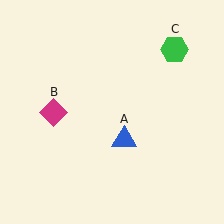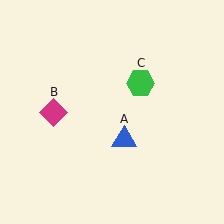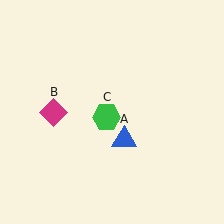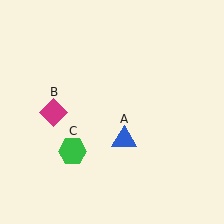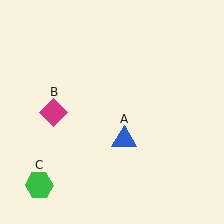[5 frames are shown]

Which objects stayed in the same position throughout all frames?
Blue triangle (object A) and magenta diamond (object B) remained stationary.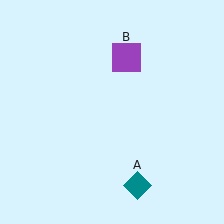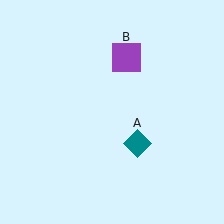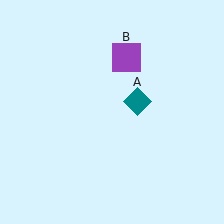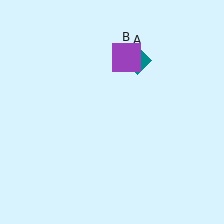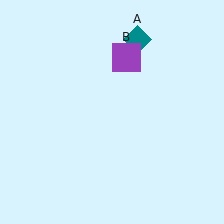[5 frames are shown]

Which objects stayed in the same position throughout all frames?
Purple square (object B) remained stationary.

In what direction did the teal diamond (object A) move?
The teal diamond (object A) moved up.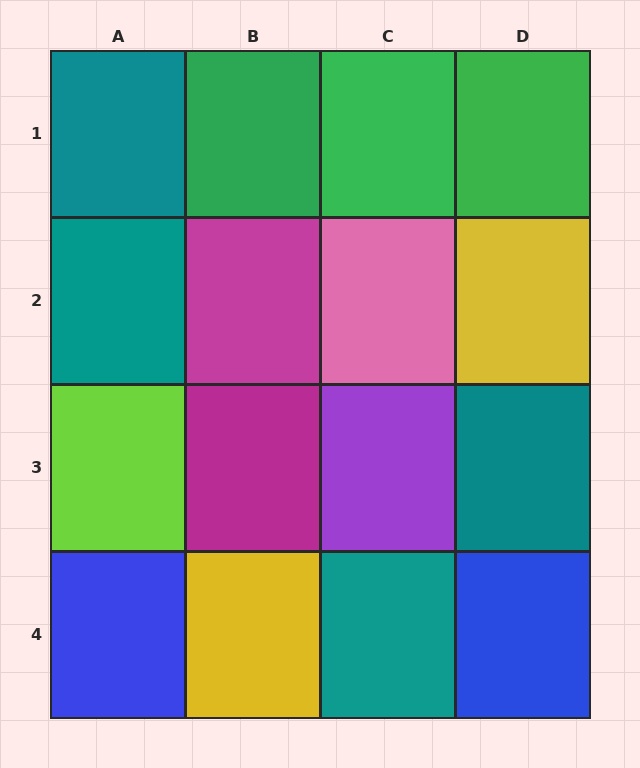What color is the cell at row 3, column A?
Lime.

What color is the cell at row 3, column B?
Magenta.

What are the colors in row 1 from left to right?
Teal, green, green, green.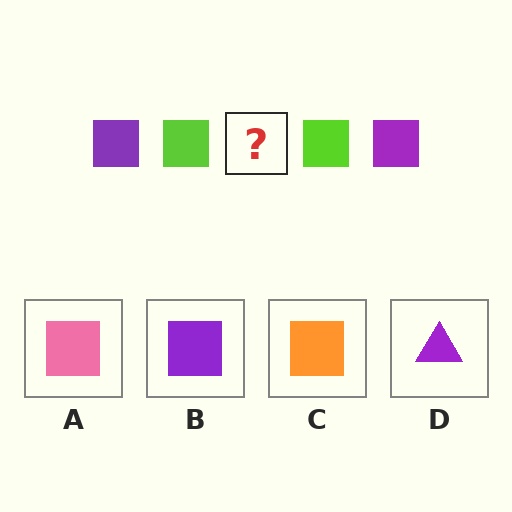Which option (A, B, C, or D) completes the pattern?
B.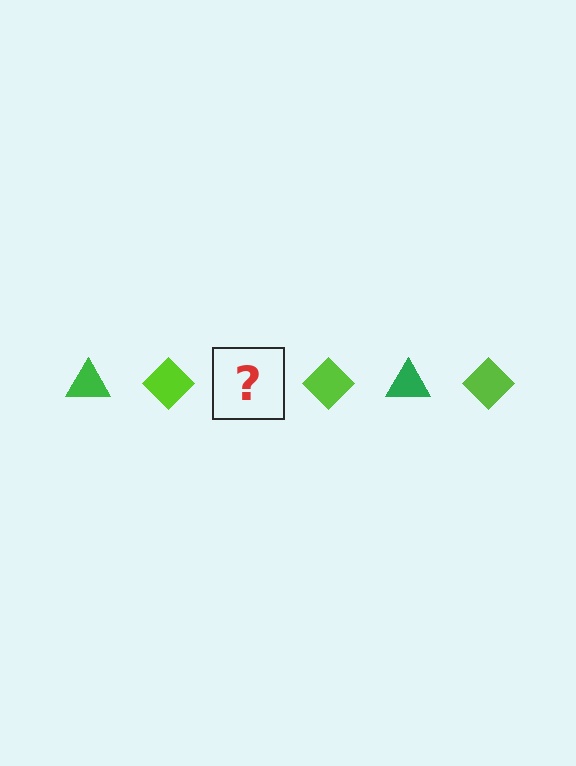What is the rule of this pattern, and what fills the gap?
The rule is that the pattern alternates between green triangle and lime diamond. The gap should be filled with a green triangle.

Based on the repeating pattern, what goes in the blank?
The blank should be a green triangle.